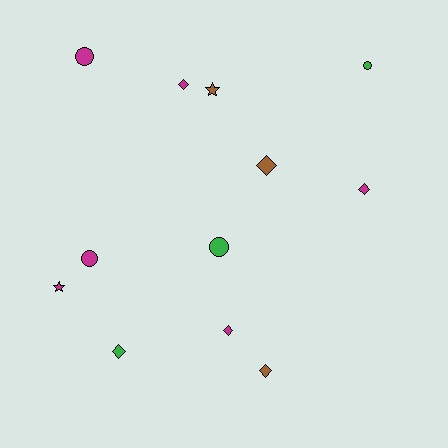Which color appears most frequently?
Magenta, with 6 objects.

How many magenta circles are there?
There are 2 magenta circles.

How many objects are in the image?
There are 12 objects.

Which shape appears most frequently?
Diamond, with 6 objects.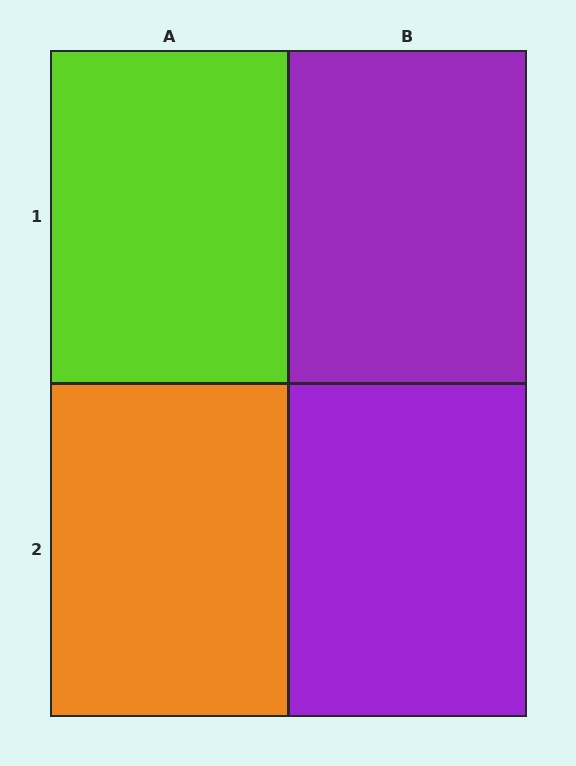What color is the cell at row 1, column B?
Purple.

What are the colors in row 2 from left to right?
Orange, purple.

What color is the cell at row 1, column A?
Lime.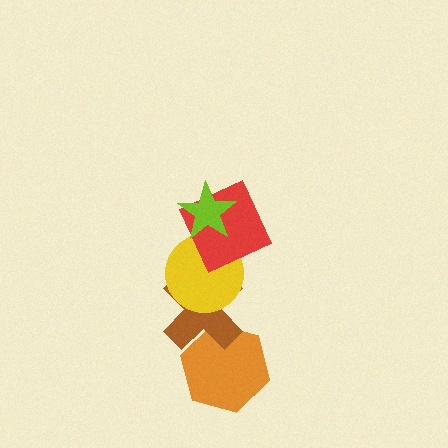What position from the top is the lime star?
The lime star is 1st from the top.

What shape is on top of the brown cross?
The yellow circle is on top of the brown cross.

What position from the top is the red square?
The red square is 2nd from the top.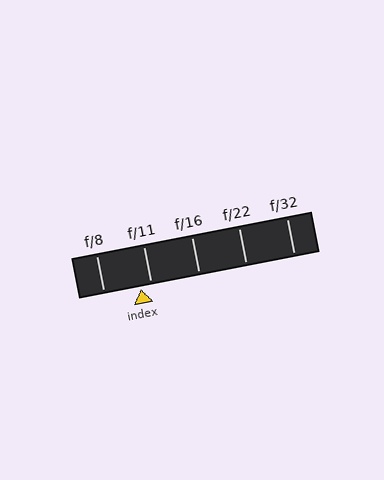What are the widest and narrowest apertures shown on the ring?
The widest aperture shown is f/8 and the narrowest is f/32.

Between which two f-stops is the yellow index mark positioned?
The index mark is between f/8 and f/11.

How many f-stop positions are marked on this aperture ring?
There are 5 f-stop positions marked.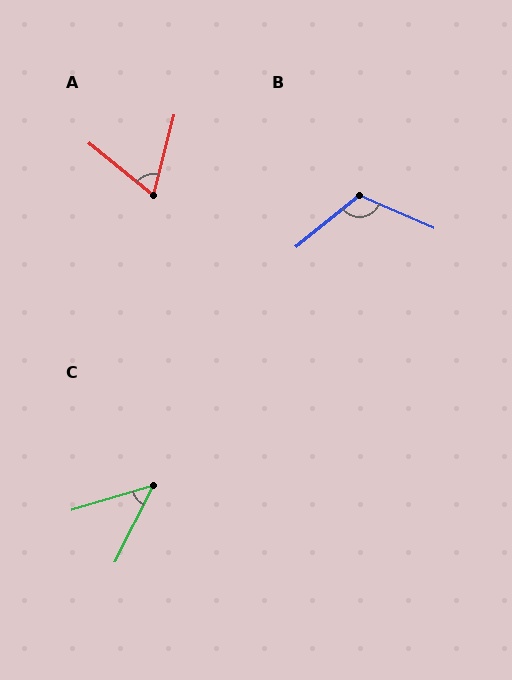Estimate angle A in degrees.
Approximately 66 degrees.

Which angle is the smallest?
C, at approximately 47 degrees.